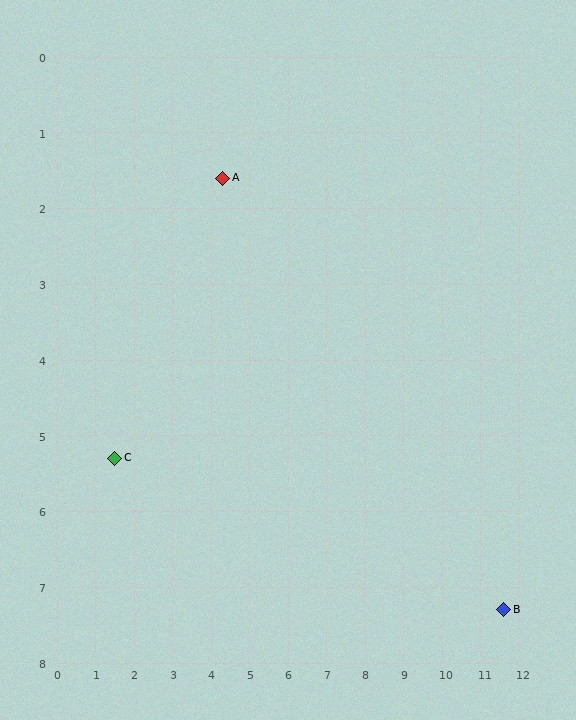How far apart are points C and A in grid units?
Points C and A are about 4.6 grid units apart.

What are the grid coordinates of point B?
Point B is at approximately (11.6, 7.3).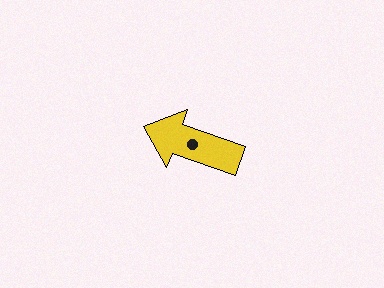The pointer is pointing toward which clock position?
Roughly 10 o'clock.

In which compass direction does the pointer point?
West.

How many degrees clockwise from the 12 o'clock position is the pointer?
Approximately 290 degrees.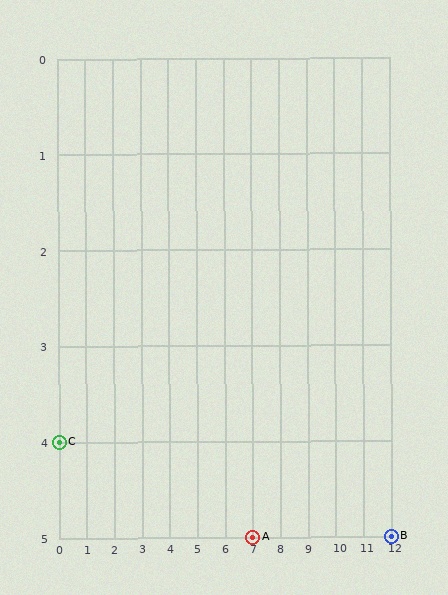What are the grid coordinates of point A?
Point A is at grid coordinates (7, 5).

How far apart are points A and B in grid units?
Points A and B are 5 columns apart.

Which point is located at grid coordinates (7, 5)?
Point A is at (7, 5).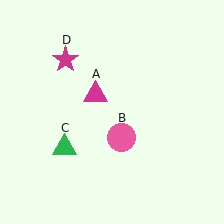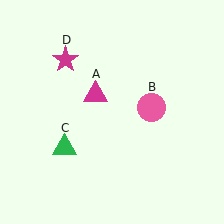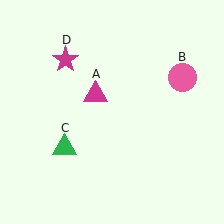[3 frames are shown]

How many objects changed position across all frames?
1 object changed position: pink circle (object B).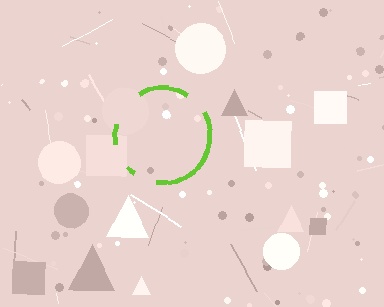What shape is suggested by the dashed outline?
The dashed outline suggests a circle.